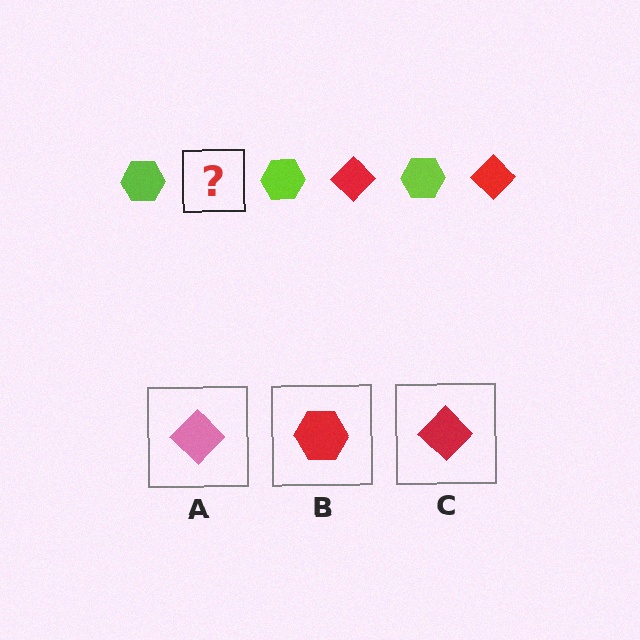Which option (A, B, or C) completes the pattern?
C.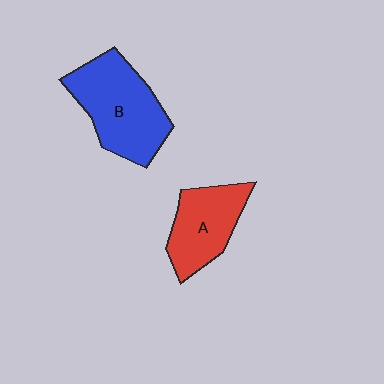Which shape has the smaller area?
Shape A (red).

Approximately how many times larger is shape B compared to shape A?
Approximately 1.4 times.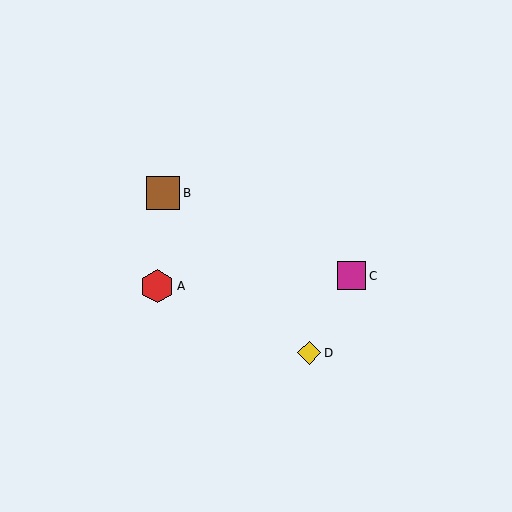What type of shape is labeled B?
Shape B is a brown square.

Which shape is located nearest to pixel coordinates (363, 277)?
The magenta square (labeled C) at (351, 276) is nearest to that location.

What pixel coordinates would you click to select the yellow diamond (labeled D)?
Click at (309, 353) to select the yellow diamond D.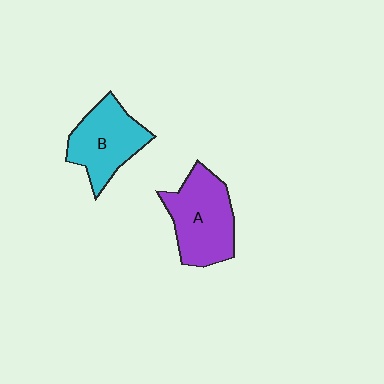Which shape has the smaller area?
Shape B (cyan).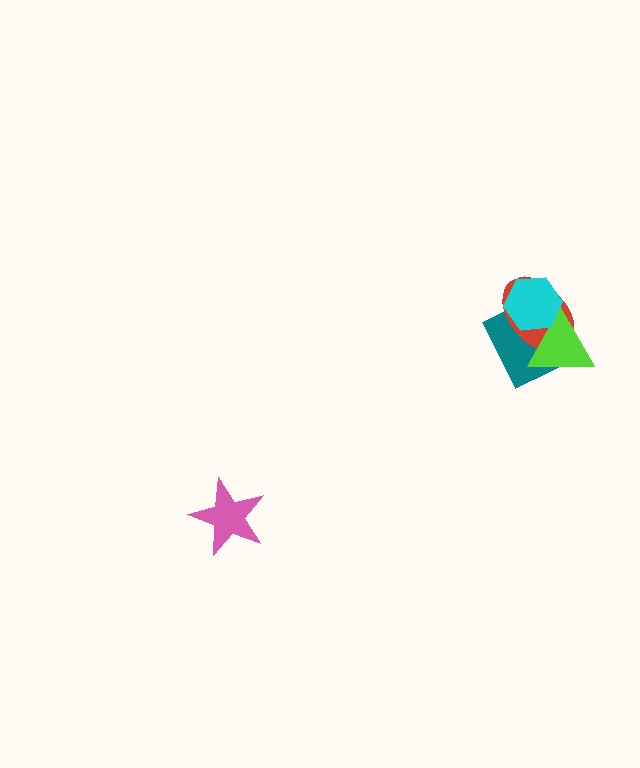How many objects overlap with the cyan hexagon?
3 objects overlap with the cyan hexagon.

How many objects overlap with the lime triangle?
3 objects overlap with the lime triangle.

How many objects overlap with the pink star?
0 objects overlap with the pink star.